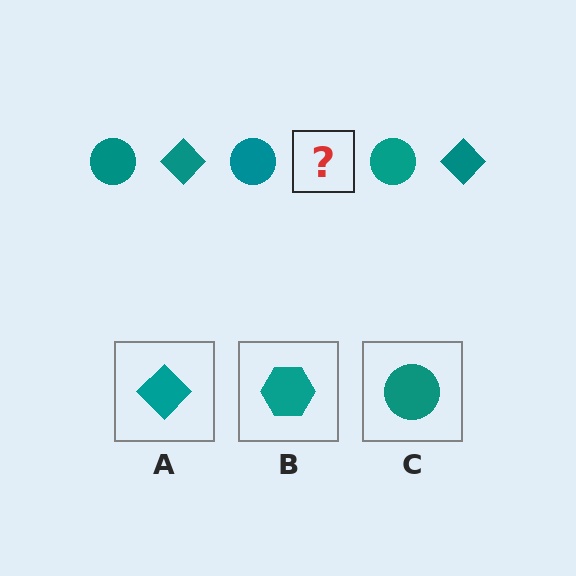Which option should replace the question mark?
Option A.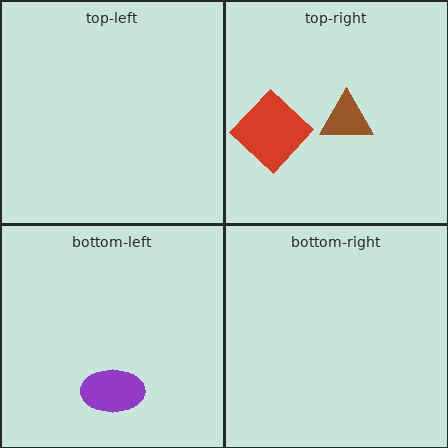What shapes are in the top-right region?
The brown triangle, the red diamond.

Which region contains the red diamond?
The top-right region.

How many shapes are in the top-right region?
2.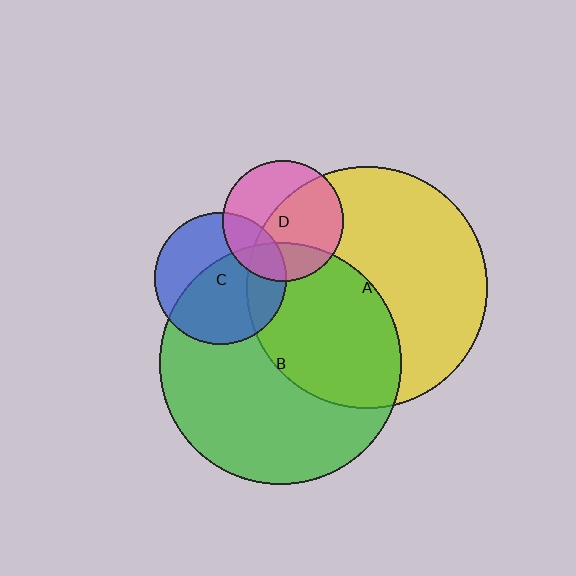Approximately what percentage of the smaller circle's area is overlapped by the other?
Approximately 25%.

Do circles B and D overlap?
Yes.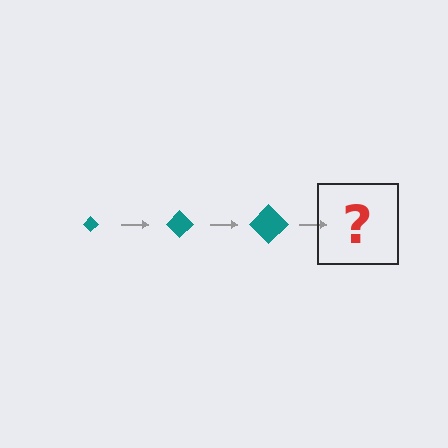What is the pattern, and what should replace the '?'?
The pattern is that the diamond gets progressively larger each step. The '?' should be a teal diamond, larger than the previous one.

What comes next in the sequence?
The next element should be a teal diamond, larger than the previous one.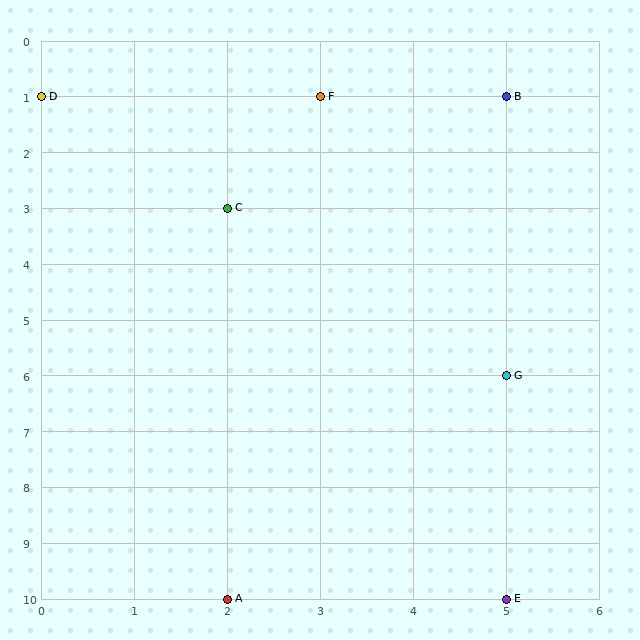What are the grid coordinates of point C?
Point C is at grid coordinates (2, 3).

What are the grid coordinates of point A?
Point A is at grid coordinates (2, 10).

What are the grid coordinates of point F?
Point F is at grid coordinates (3, 1).